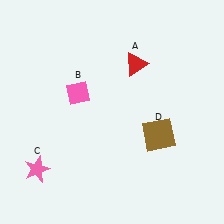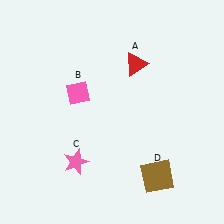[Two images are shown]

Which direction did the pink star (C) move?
The pink star (C) moved right.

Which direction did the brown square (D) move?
The brown square (D) moved down.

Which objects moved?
The objects that moved are: the pink star (C), the brown square (D).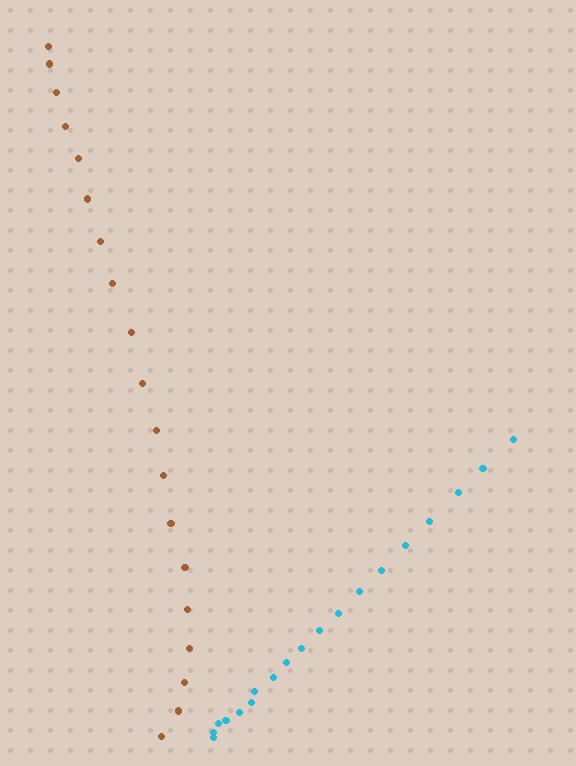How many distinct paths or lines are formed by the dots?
There are 2 distinct paths.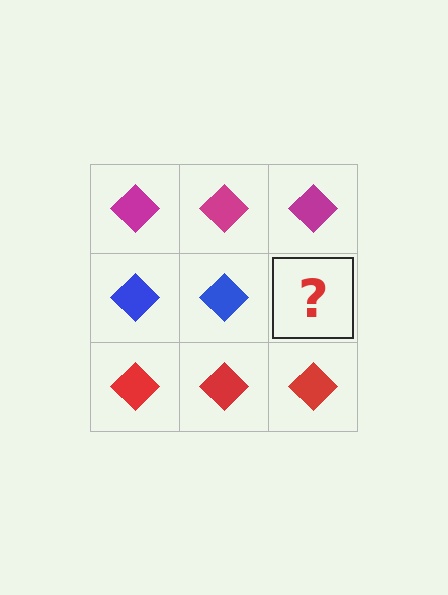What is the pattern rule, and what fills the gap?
The rule is that each row has a consistent color. The gap should be filled with a blue diamond.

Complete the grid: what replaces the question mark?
The question mark should be replaced with a blue diamond.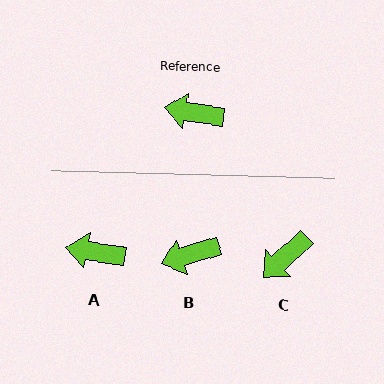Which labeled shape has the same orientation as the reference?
A.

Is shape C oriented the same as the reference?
No, it is off by about 52 degrees.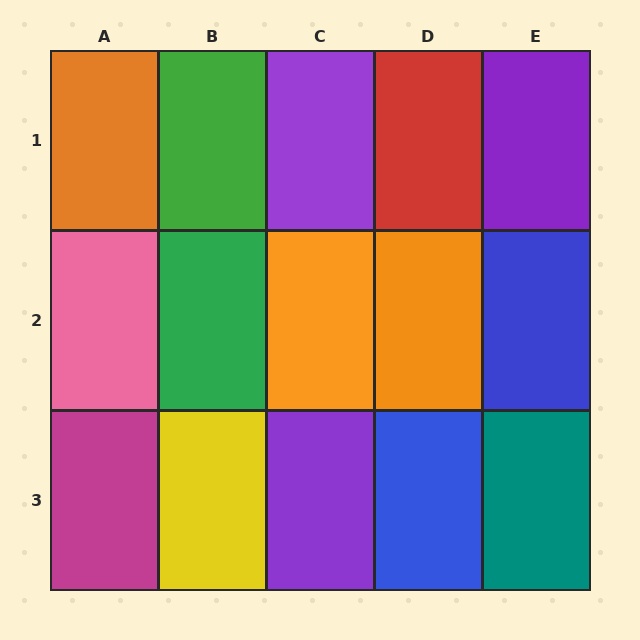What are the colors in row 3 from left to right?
Magenta, yellow, purple, blue, teal.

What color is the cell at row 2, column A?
Pink.